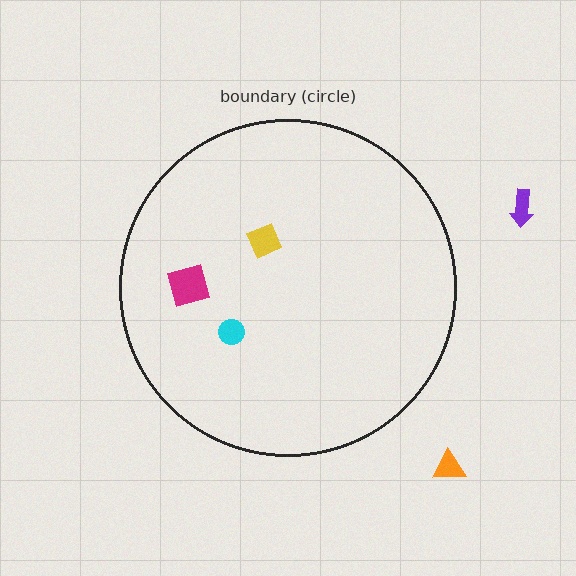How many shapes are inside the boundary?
3 inside, 2 outside.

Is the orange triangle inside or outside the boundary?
Outside.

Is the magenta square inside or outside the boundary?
Inside.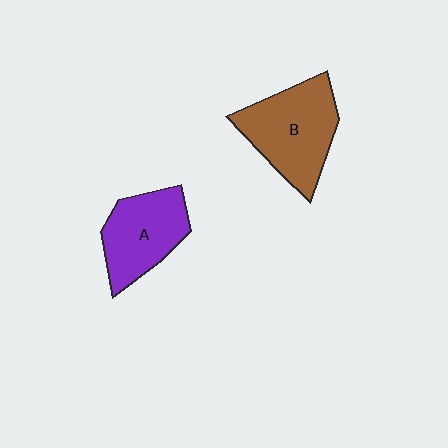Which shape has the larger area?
Shape B (brown).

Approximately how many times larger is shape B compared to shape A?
Approximately 1.2 times.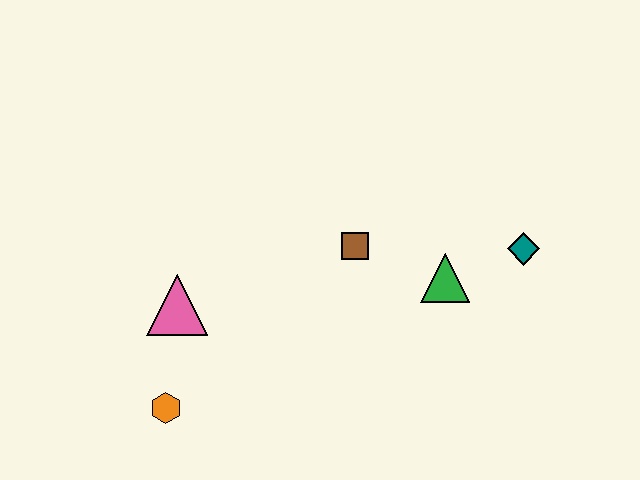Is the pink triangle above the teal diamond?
No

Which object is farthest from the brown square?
The orange hexagon is farthest from the brown square.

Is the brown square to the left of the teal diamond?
Yes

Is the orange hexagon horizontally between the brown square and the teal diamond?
No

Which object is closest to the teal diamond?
The green triangle is closest to the teal diamond.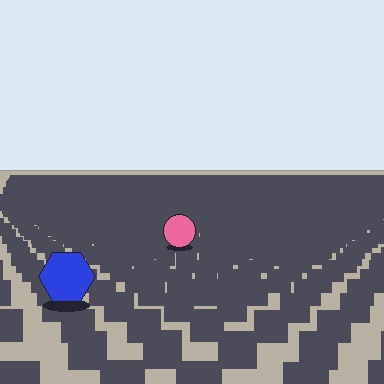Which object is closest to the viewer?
The blue hexagon is closest. The texture marks near it are larger and more spread out.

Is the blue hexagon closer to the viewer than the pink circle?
Yes. The blue hexagon is closer — you can tell from the texture gradient: the ground texture is coarser near it.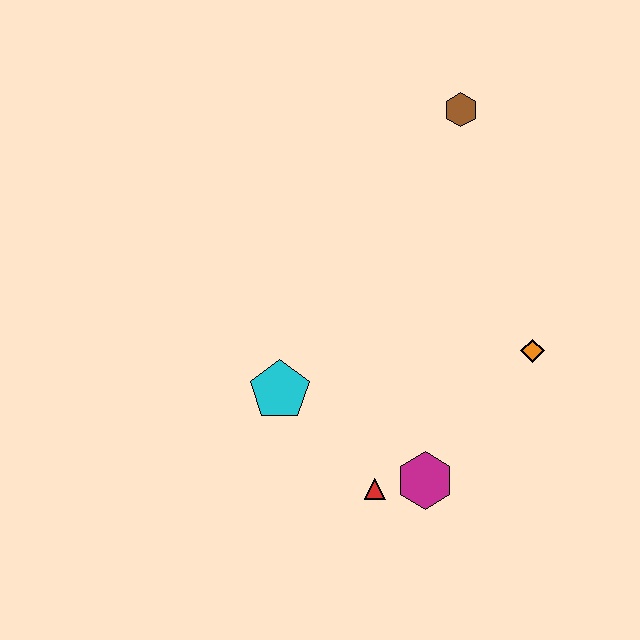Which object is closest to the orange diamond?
The magenta hexagon is closest to the orange diamond.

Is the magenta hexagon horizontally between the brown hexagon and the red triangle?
Yes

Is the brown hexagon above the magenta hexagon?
Yes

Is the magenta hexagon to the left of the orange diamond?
Yes